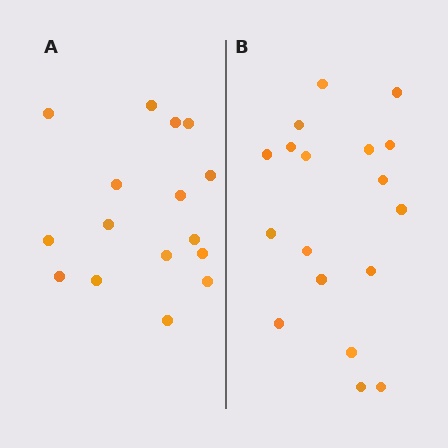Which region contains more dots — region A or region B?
Region B (the right region) has more dots.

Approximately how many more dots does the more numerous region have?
Region B has just a few more — roughly 2 or 3 more dots than region A.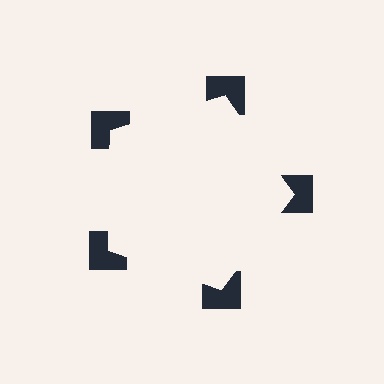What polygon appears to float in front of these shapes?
An illusory pentagon — its edges are inferred from the aligned wedge cuts in the notched squares, not physically drawn.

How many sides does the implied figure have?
5 sides.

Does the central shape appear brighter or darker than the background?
It typically appears slightly brighter than the background, even though no actual brightness change is drawn.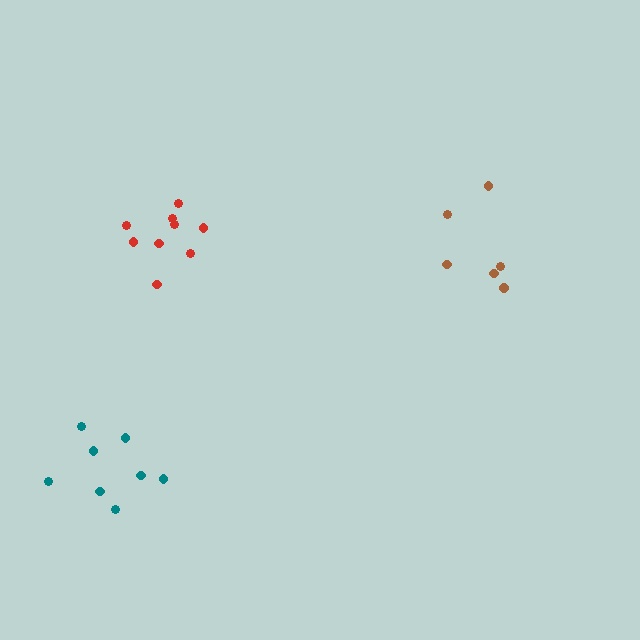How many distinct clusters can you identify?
There are 3 distinct clusters.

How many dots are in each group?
Group 1: 6 dots, Group 2: 9 dots, Group 3: 8 dots (23 total).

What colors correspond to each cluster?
The clusters are colored: brown, red, teal.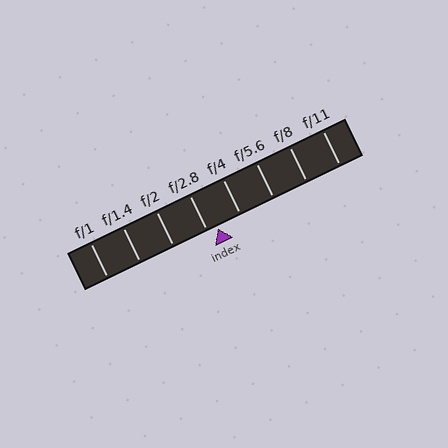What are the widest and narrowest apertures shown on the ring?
The widest aperture shown is f/1 and the narrowest is f/11.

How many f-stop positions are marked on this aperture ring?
There are 8 f-stop positions marked.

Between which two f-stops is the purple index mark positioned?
The index mark is between f/2.8 and f/4.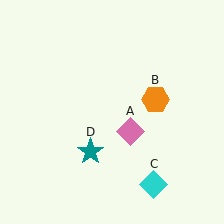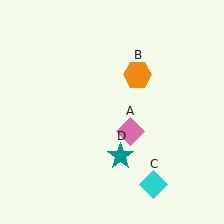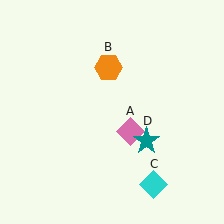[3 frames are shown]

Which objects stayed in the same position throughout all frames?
Pink diamond (object A) and cyan diamond (object C) remained stationary.